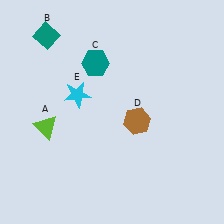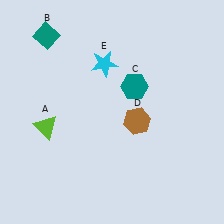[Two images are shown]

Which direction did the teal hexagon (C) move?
The teal hexagon (C) moved right.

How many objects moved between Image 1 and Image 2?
2 objects moved between the two images.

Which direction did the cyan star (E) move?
The cyan star (E) moved up.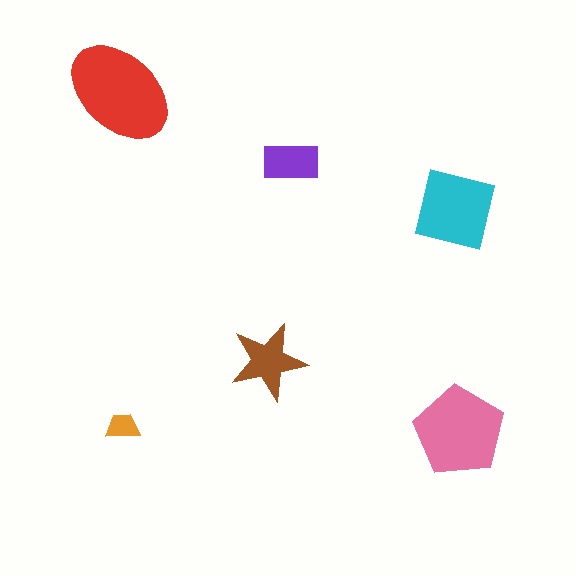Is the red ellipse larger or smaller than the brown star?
Larger.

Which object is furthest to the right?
The pink pentagon is rightmost.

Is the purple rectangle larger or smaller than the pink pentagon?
Smaller.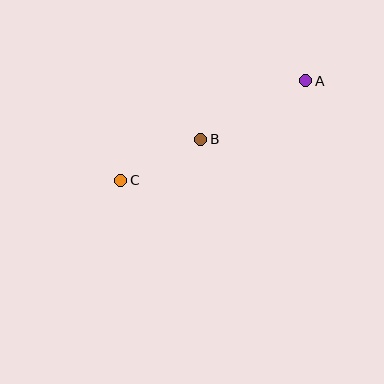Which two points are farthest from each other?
Points A and C are farthest from each other.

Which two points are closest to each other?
Points B and C are closest to each other.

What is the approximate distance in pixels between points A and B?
The distance between A and B is approximately 120 pixels.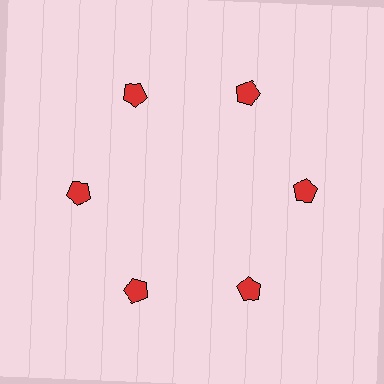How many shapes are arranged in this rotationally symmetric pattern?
There are 6 shapes, arranged in 6 groups of 1.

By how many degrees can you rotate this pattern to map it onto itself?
The pattern maps onto itself every 60 degrees of rotation.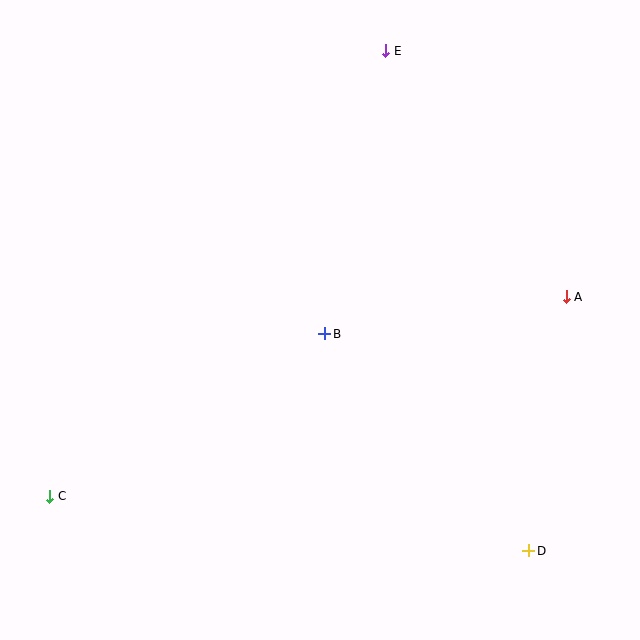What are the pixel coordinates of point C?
Point C is at (50, 496).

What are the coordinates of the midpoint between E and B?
The midpoint between E and B is at (355, 192).